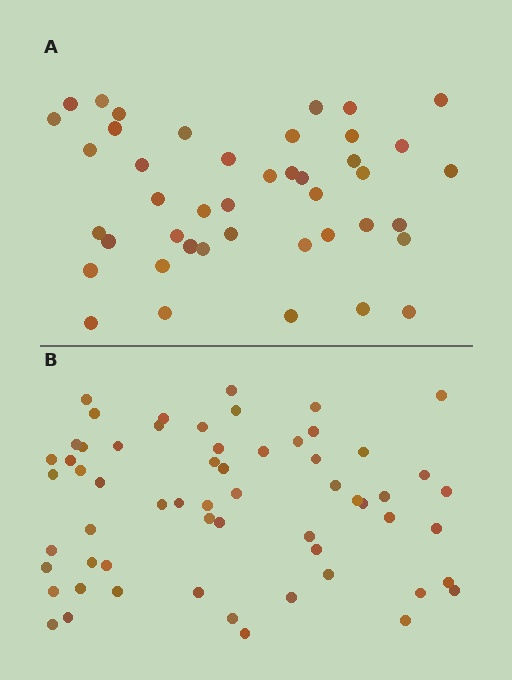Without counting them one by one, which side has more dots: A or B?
Region B (the bottom region) has more dots.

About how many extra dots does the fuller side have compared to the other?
Region B has approximately 15 more dots than region A.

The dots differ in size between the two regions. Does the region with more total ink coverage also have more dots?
No. Region A has more total ink coverage because its dots are larger, but region B actually contains more individual dots. Total area can be misleading — the number of items is what matters here.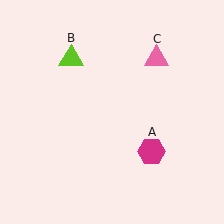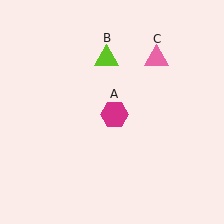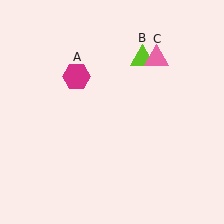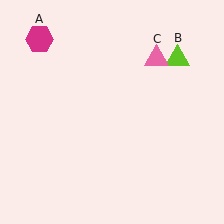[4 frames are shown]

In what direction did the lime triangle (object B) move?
The lime triangle (object B) moved right.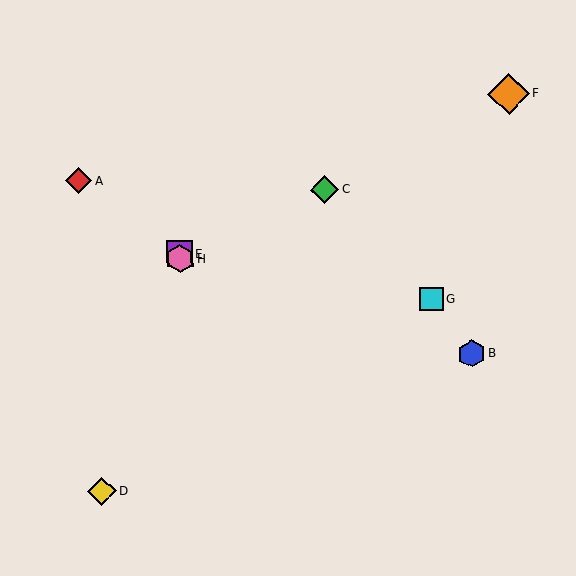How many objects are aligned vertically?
2 objects (E, H) are aligned vertically.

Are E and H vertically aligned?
Yes, both are at x≈180.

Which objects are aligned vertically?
Objects E, H are aligned vertically.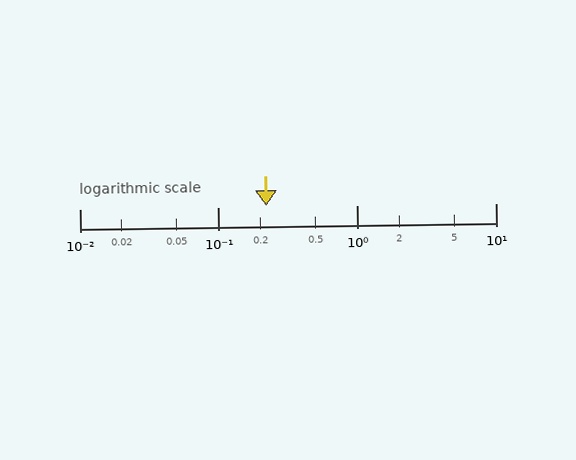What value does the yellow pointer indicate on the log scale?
The pointer indicates approximately 0.22.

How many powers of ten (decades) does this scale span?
The scale spans 3 decades, from 0.01 to 10.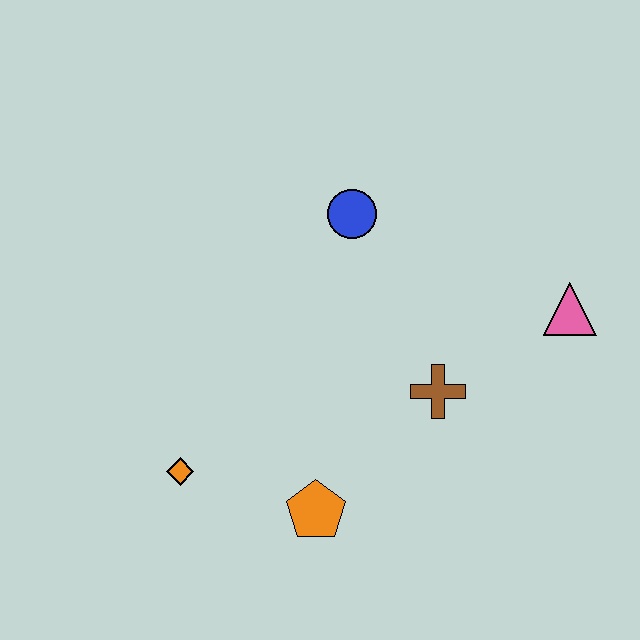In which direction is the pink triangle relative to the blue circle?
The pink triangle is to the right of the blue circle.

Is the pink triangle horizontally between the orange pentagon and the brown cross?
No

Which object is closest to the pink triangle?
The brown cross is closest to the pink triangle.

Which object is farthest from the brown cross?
The orange diamond is farthest from the brown cross.